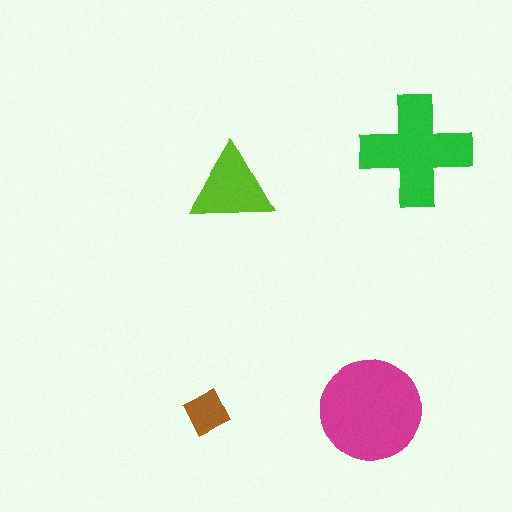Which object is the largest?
The magenta circle.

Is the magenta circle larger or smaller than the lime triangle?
Larger.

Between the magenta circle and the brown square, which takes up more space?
The magenta circle.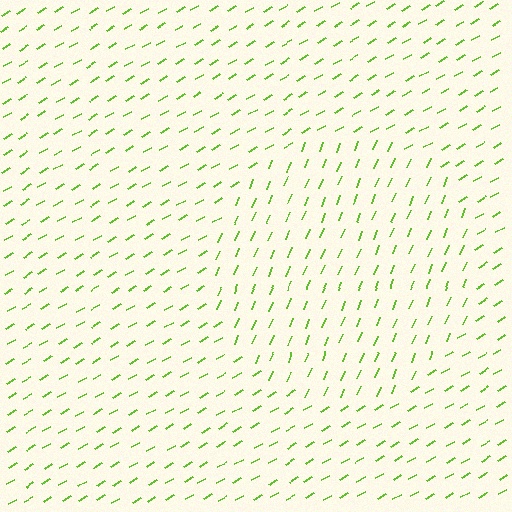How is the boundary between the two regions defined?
The boundary is defined purely by a change in line orientation (approximately 37 degrees difference). All lines are the same color and thickness.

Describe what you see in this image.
The image is filled with small lime line segments. A circle region in the image has lines oriented differently from the surrounding lines, creating a visible texture boundary.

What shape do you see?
I see a circle.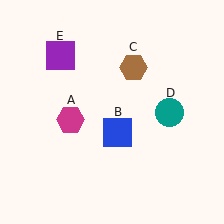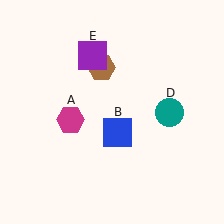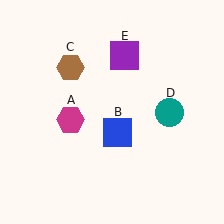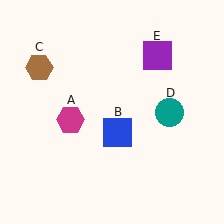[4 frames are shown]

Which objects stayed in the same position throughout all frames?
Magenta hexagon (object A) and blue square (object B) and teal circle (object D) remained stationary.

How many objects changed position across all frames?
2 objects changed position: brown hexagon (object C), purple square (object E).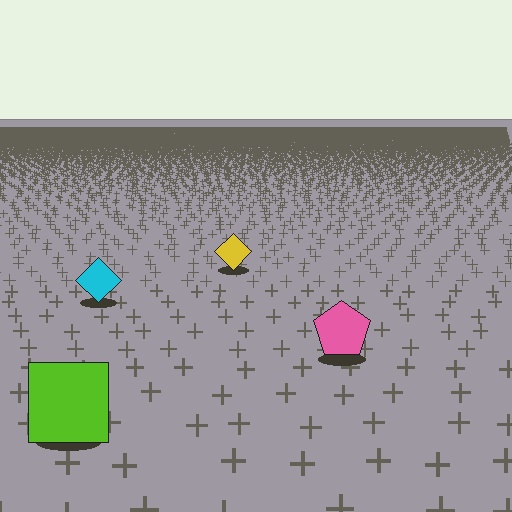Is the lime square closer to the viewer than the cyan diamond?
Yes. The lime square is closer — you can tell from the texture gradient: the ground texture is coarser near it.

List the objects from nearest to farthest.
From nearest to farthest: the lime square, the pink pentagon, the cyan diamond, the yellow diamond.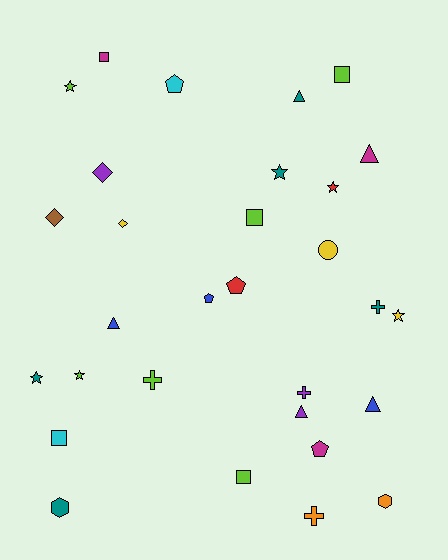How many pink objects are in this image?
There are no pink objects.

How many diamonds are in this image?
There are 3 diamonds.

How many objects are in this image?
There are 30 objects.